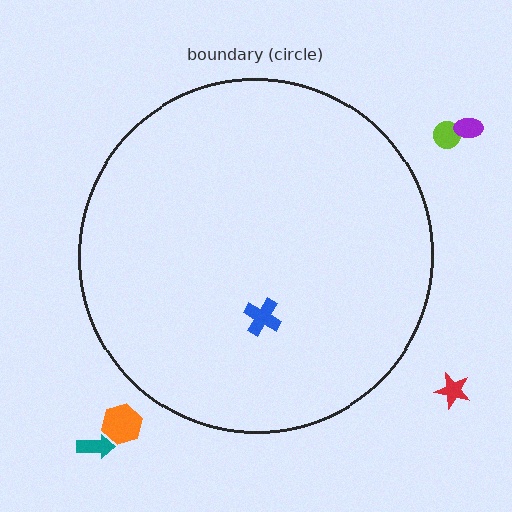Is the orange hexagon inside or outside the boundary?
Outside.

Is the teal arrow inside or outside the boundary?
Outside.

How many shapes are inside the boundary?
1 inside, 5 outside.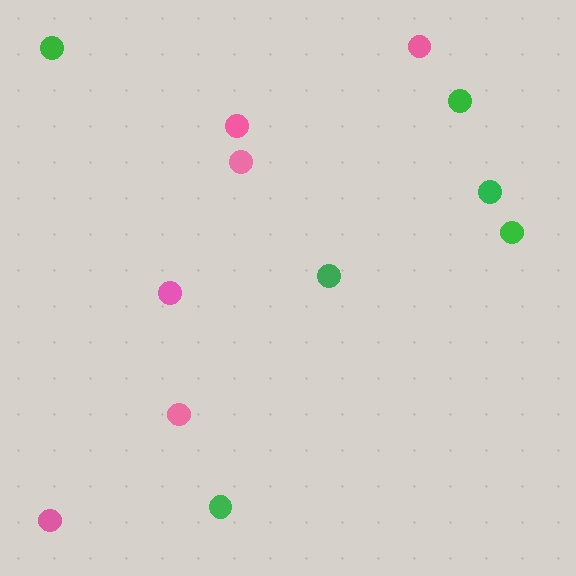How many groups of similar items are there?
There are 2 groups: one group of green circles (6) and one group of pink circles (6).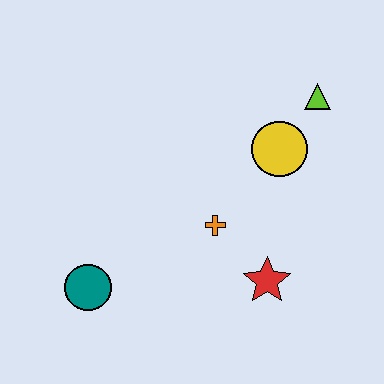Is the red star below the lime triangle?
Yes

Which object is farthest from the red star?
The lime triangle is farthest from the red star.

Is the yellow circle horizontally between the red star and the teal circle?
No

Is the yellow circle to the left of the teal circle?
No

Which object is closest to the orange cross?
The red star is closest to the orange cross.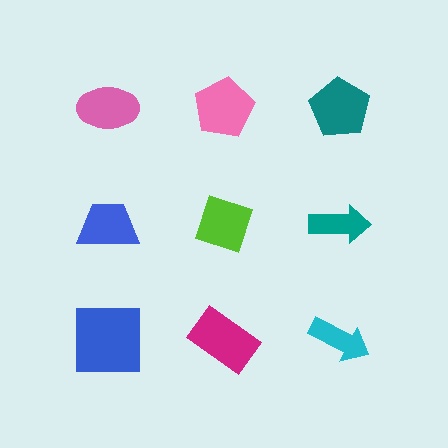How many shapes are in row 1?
3 shapes.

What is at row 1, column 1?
A pink ellipse.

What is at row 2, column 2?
A lime diamond.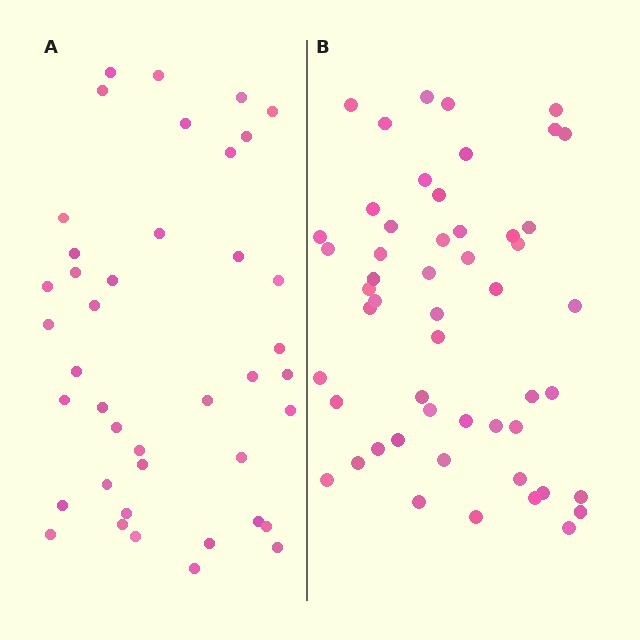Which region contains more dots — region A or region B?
Region B (the right region) has more dots.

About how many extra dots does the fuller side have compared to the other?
Region B has roughly 12 or so more dots than region A.